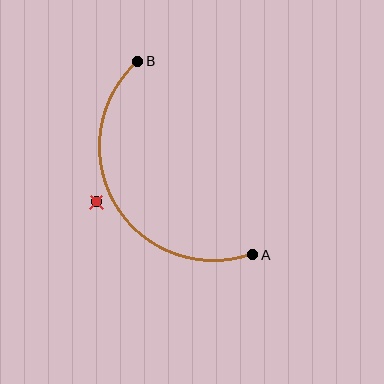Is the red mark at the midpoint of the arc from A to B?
No — the red mark does not lie on the arc at all. It sits slightly outside the curve.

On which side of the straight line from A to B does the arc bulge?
The arc bulges to the left of the straight line connecting A and B.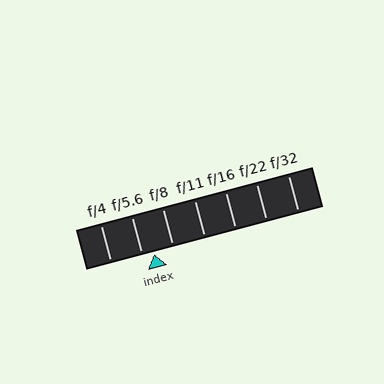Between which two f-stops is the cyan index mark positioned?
The index mark is between f/5.6 and f/8.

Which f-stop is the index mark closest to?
The index mark is closest to f/5.6.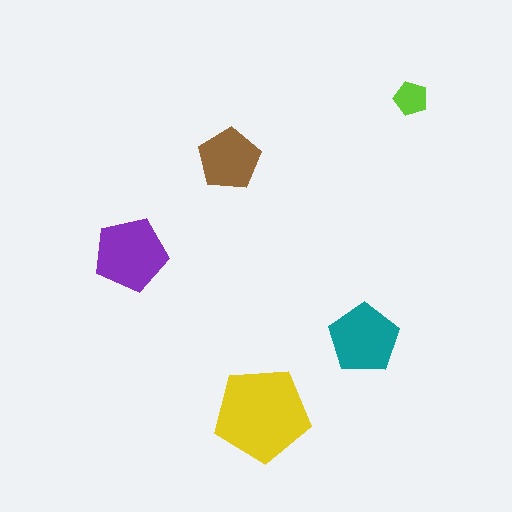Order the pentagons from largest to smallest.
the yellow one, the purple one, the teal one, the brown one, the lime one.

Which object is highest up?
The lime pentagon is topmost.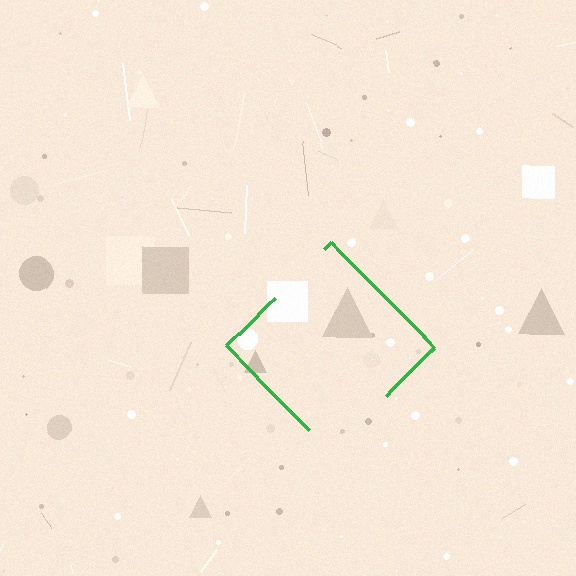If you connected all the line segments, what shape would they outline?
They would outline a diamond.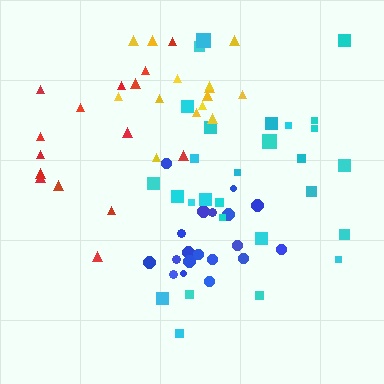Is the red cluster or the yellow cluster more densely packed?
Yellow.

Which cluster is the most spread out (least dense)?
Cyan.